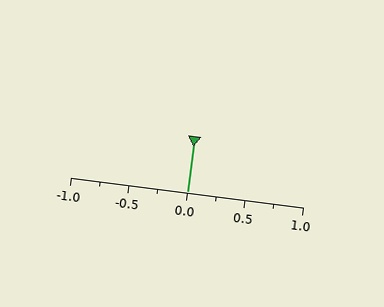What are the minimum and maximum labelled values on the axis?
The axis runs from -1.0 to 1.0.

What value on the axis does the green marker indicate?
The marker indicates approximately 0.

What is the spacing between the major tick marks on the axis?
The major ticks are spaced 0.5 apart.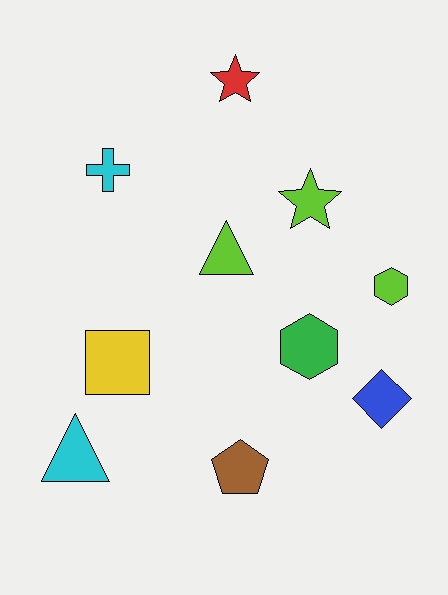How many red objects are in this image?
There is 1 red object.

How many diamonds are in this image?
There is 1 diamond.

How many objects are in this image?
There are 10 objects.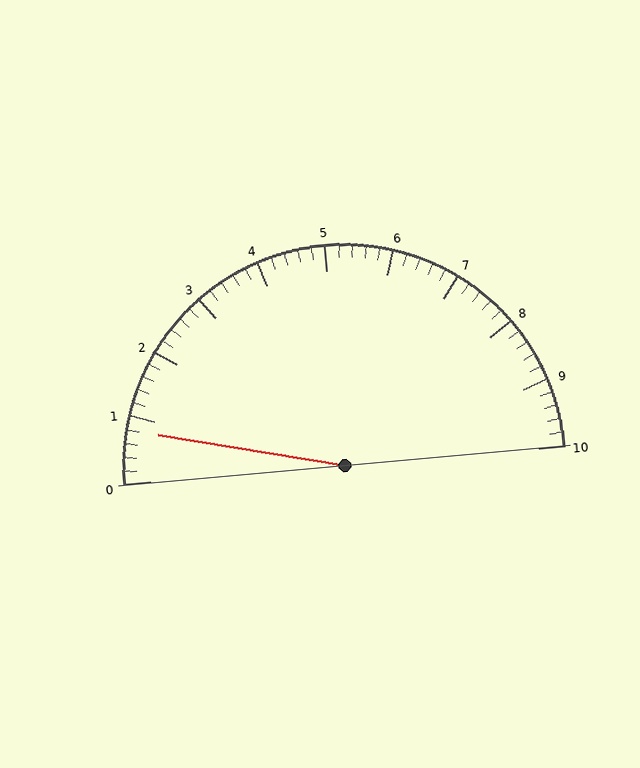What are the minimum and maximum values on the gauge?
The gauge ranges from 0 to 10.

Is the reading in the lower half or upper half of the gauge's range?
The reading is in the lower half of the range (0 to 10).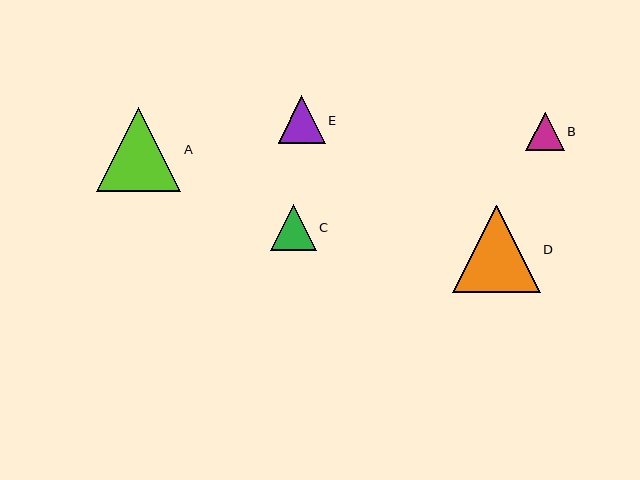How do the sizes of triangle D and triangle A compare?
Triangle D and triangle A are approximately the same size.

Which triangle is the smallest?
Triangle B is the smallest with a size of approximately 38 pixels.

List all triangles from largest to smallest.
From largest to smallest: D, A, E, C, B.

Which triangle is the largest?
Triangle D is the largest with a size of approximately 88 pixels.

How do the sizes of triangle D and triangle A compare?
Triangle D and triangle A are approximately the same size.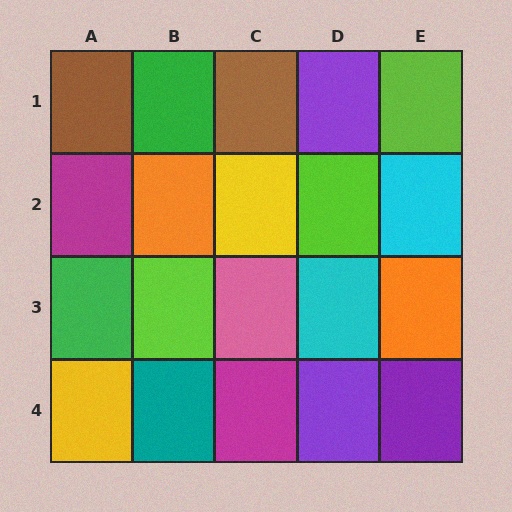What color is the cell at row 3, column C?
Pink.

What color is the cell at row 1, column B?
Green.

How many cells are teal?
1 cell is teal.